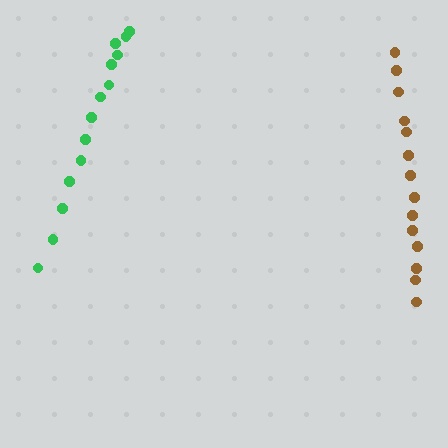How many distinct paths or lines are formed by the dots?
There are 2 distinct paths.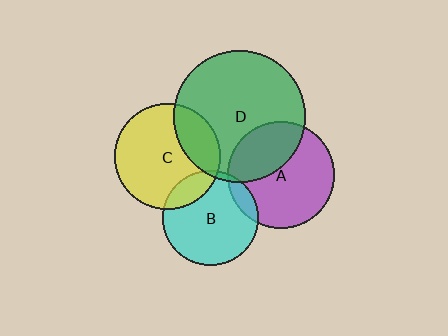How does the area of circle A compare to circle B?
Approximately 1.2 times.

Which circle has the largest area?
Circle D (green).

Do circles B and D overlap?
Yes.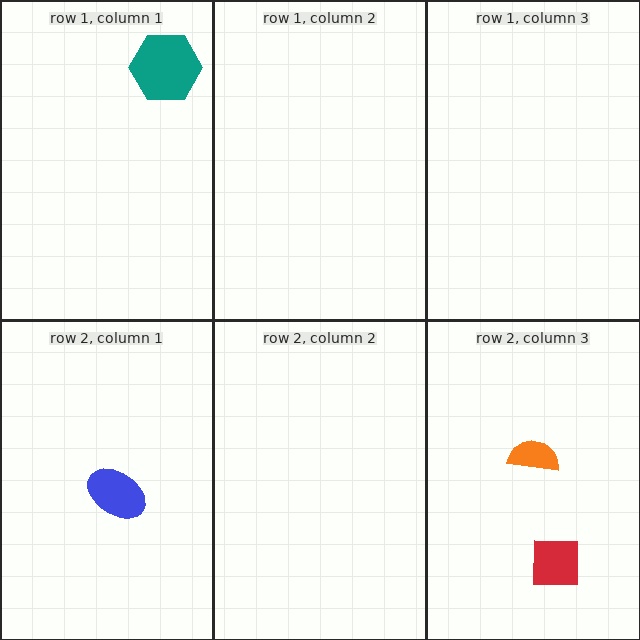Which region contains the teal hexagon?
The row 1, column 1 region.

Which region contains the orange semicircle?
The row 2, column 3 region.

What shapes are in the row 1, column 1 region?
The teal hexagon.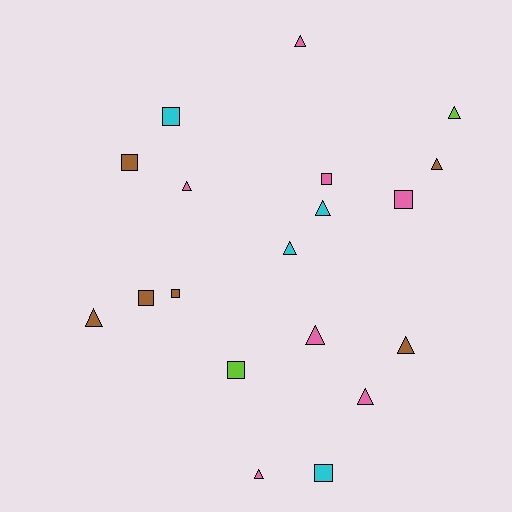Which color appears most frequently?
Pink, with 7 objects.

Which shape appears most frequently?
Triangle, with 11 objects.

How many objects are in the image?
There are 19 objects.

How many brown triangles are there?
There are 3 brown triangles.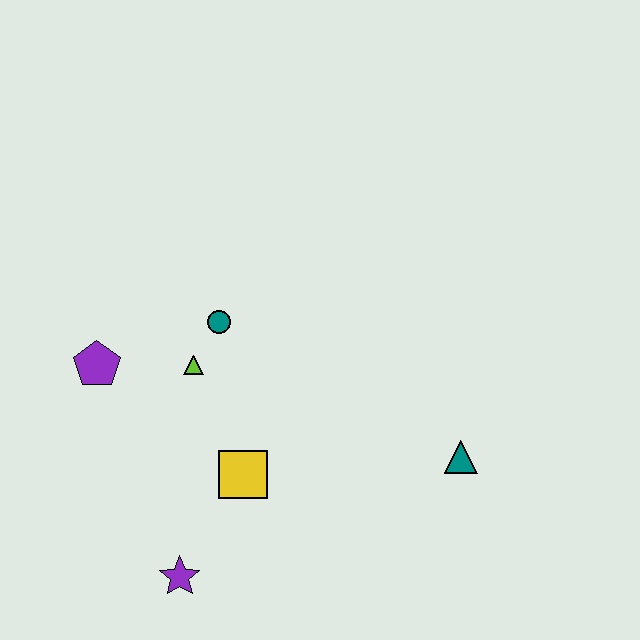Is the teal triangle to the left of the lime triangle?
No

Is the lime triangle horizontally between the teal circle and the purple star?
Yes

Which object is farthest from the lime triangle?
The teal triangle is farthest from the lime triangle.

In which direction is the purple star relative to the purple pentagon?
The purple star is below the purple pentagon.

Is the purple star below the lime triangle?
Yes